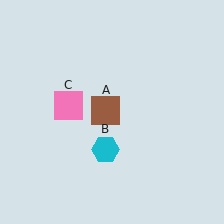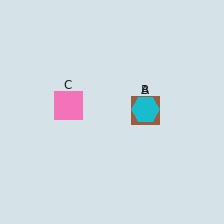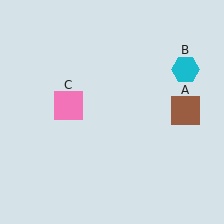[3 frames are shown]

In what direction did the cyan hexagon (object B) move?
The cyan hexagon (object B) moved up and to the right.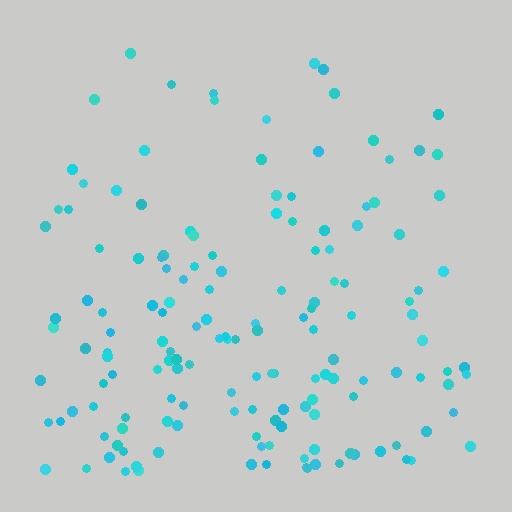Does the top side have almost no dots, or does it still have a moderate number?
Still a moderate number, just noticeably fewer than the bottom.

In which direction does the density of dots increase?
From top to bottom, with the bottom side densest.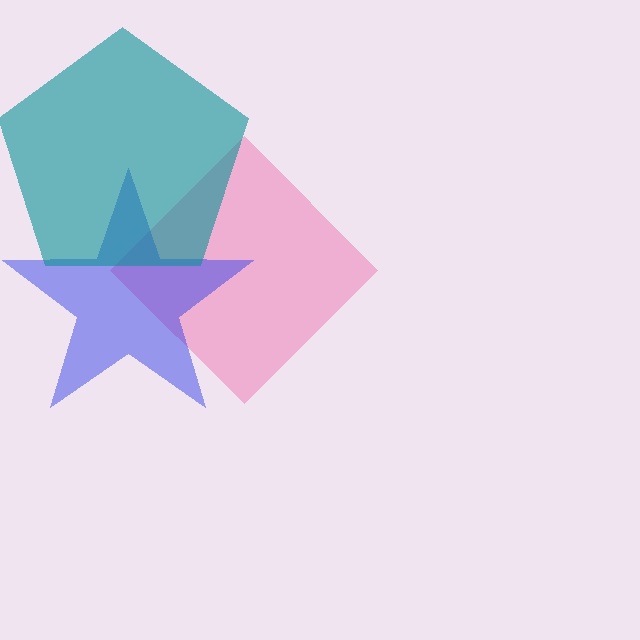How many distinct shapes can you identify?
There are 3 distinct shapes: a pink diamond, a blue star, a teal pentagon.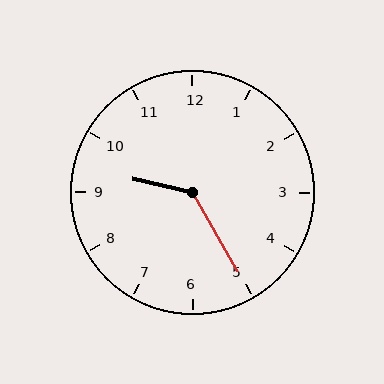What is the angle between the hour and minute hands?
Approximately 132 degrees.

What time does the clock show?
9:25.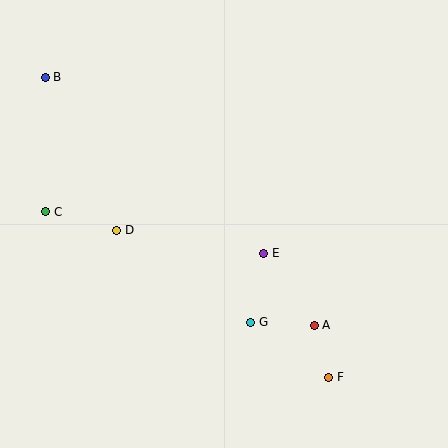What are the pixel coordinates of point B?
Point B is at (45, 77).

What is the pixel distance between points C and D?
The distance between C and D is 73 pixels.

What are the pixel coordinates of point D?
Point D is at (117, 230).